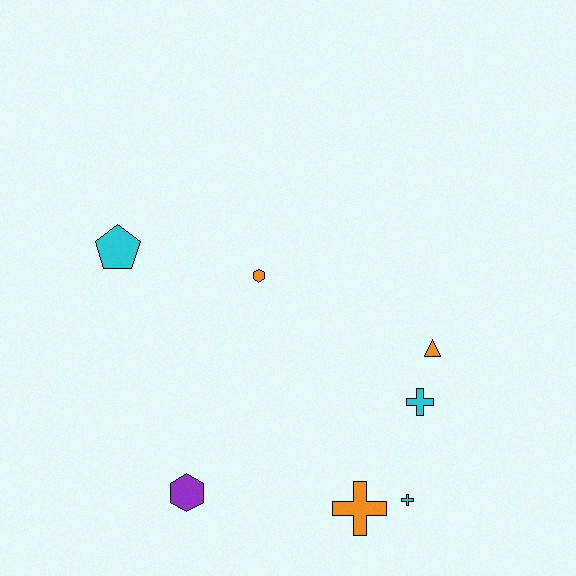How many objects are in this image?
There are 7 objects.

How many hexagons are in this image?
There are 2 hexagons.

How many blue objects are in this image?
There are no blue objects.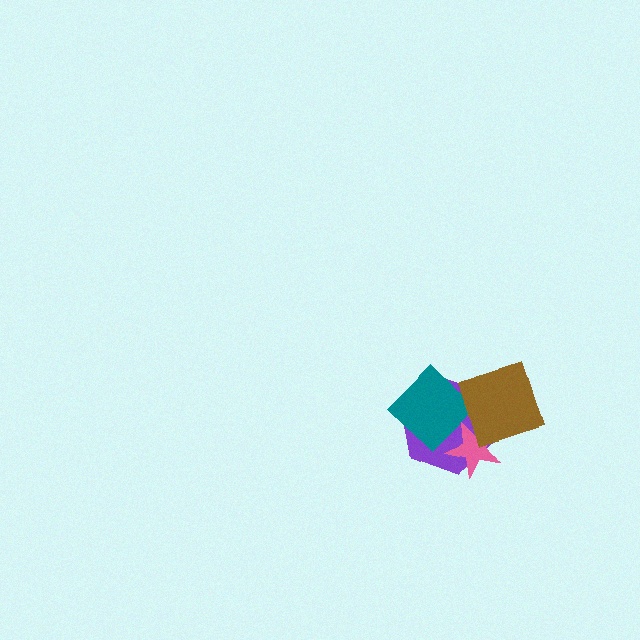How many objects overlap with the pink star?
3 objects overlap with the pink star.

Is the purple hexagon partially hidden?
Yes, it is partially covered by another shape.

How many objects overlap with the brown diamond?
3 objects overlap with the brown diamond.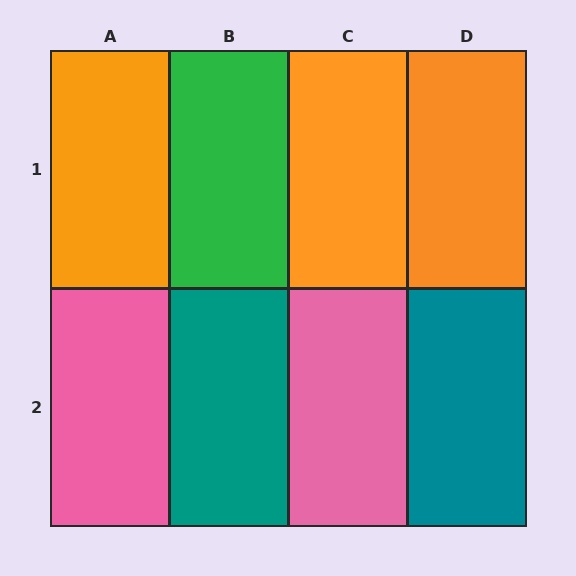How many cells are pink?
2 cells are pink.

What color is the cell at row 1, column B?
Green.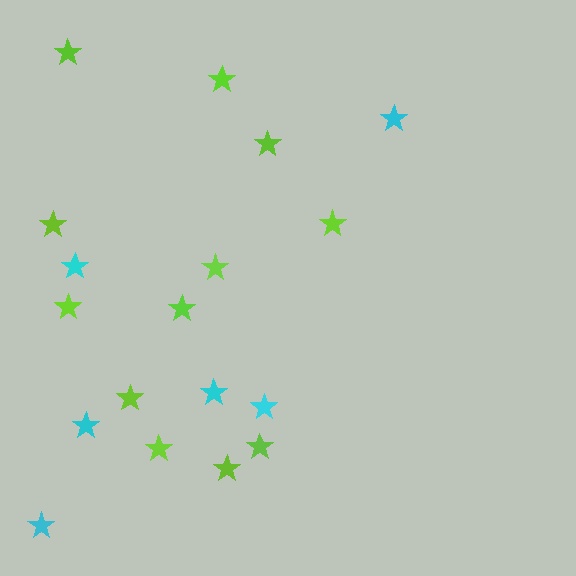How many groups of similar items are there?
There are 2 groups: one group of cyan stars (6) and one group of lime stars (12).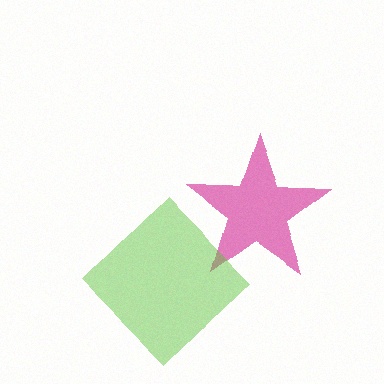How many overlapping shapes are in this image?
There are 2 overlapping shapes in the image.